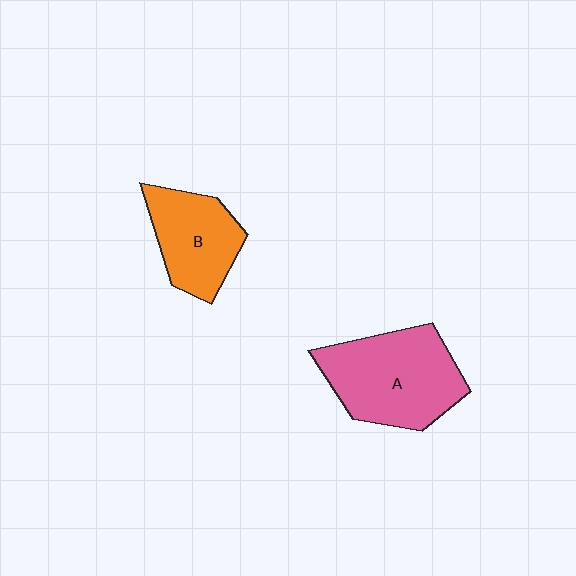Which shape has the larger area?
Shape A (pink).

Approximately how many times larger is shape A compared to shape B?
Approximately 1.4 times.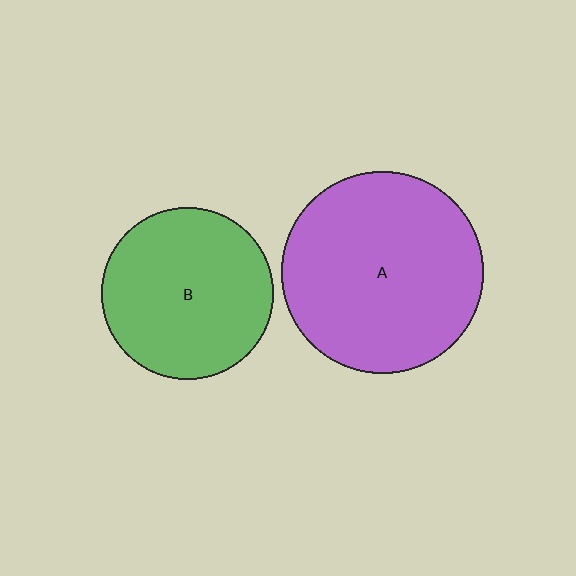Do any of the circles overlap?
No, none of the circles overlap.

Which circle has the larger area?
Circle A (purple).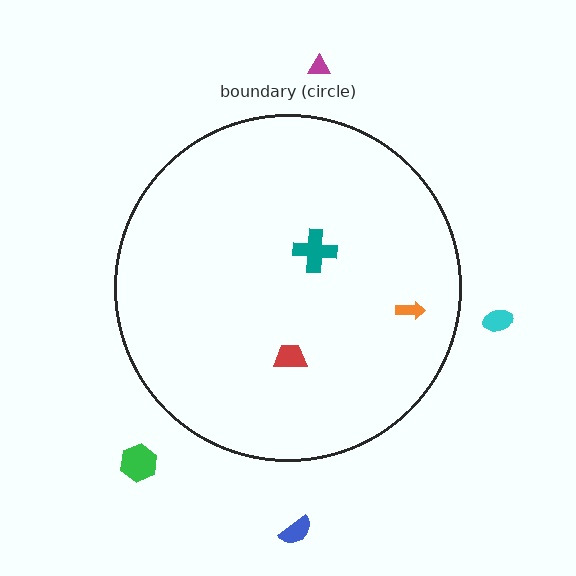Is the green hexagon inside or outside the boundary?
Outside.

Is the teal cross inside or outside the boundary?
Inside.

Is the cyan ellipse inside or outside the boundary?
Outside.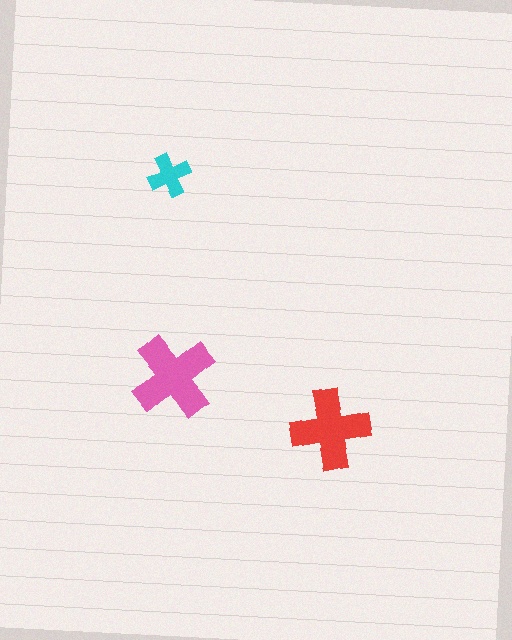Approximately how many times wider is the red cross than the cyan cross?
About 2 times wider.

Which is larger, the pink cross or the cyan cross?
The pink one.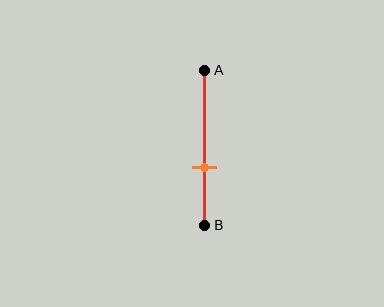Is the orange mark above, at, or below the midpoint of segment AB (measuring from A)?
The orange mark is below the midpoint of segment AB.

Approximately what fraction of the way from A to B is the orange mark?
The orange mark is approximately 65% of the way from A to B.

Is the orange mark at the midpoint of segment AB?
No, the mark is at about 65% from A, not at the 50% midpoint.